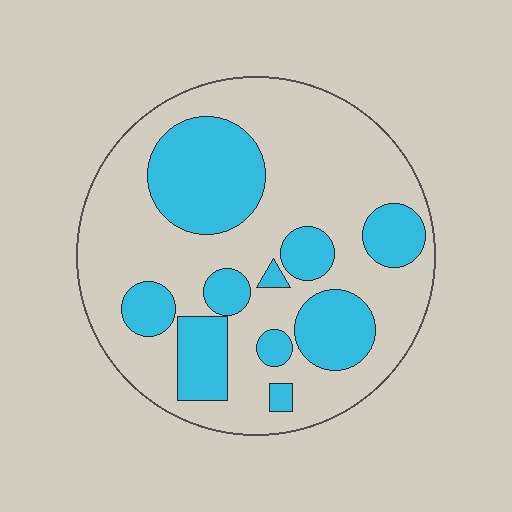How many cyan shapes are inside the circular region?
10.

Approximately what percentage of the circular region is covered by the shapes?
Approximately 30%.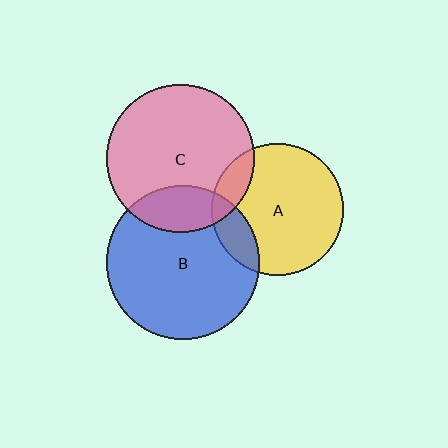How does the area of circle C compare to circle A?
Approximately 1.3 times.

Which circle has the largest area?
Circle B (blue).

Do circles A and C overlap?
Yes.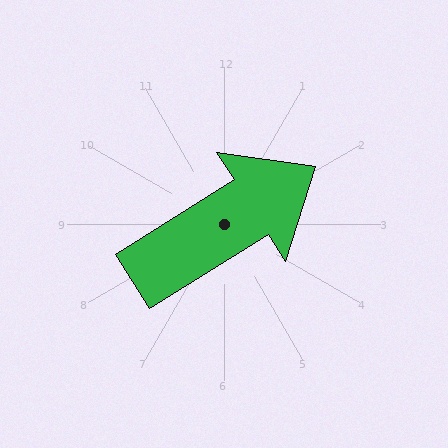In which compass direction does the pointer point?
Northeast.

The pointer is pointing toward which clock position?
Roughly 2 o'clock.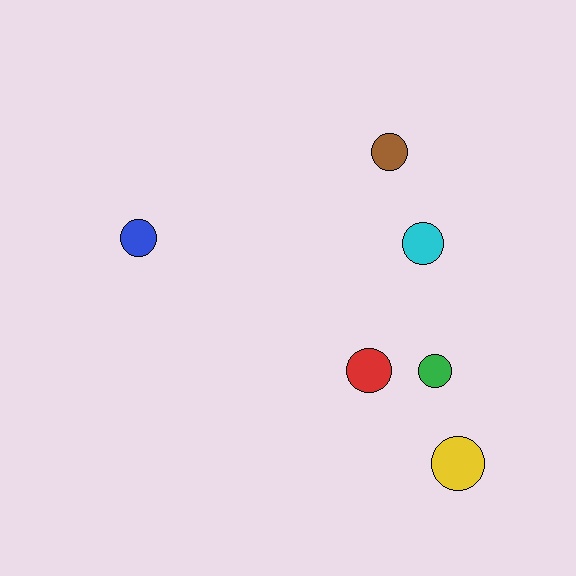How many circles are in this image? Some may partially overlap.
There are 6 circles.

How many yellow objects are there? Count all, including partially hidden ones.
There is 1 yellow object.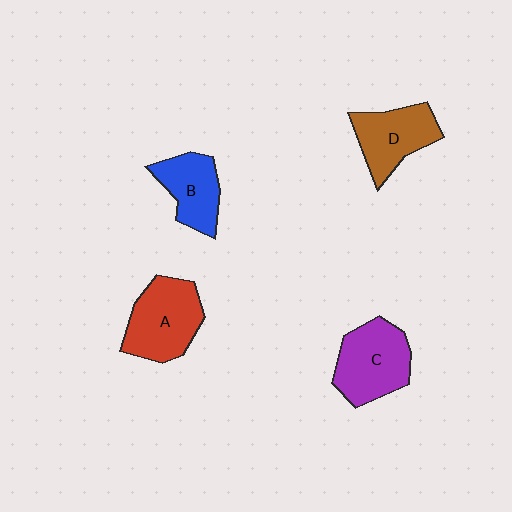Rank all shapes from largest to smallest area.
From largest to smallest: A (red), C (purple), D (brown), B (blue).